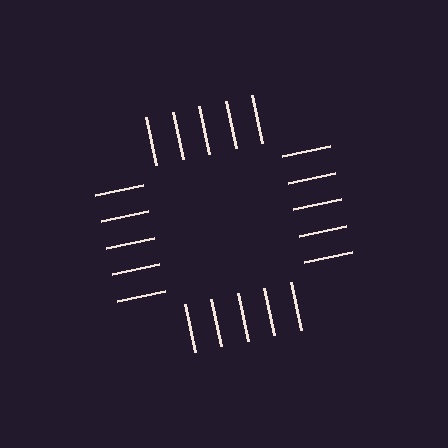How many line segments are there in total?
20 — 5 along each of the 4 edges.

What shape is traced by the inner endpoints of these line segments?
An illusory square — the line segments terminate on its edges but no continuous stroke is drawn.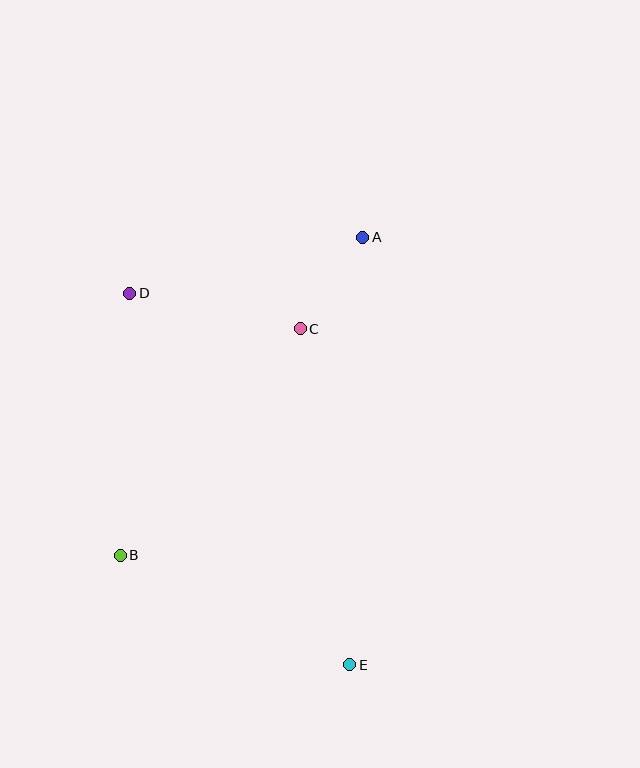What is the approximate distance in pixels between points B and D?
The distance between B and D is approximately 262 pixels.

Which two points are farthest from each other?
Points D and E are farthest from each other.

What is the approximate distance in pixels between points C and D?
The distance between C and D is approximately 174 pixels.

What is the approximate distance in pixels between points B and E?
The distance between B and E is approximately 254 pixels.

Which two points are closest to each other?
Points A and C are closest to each other.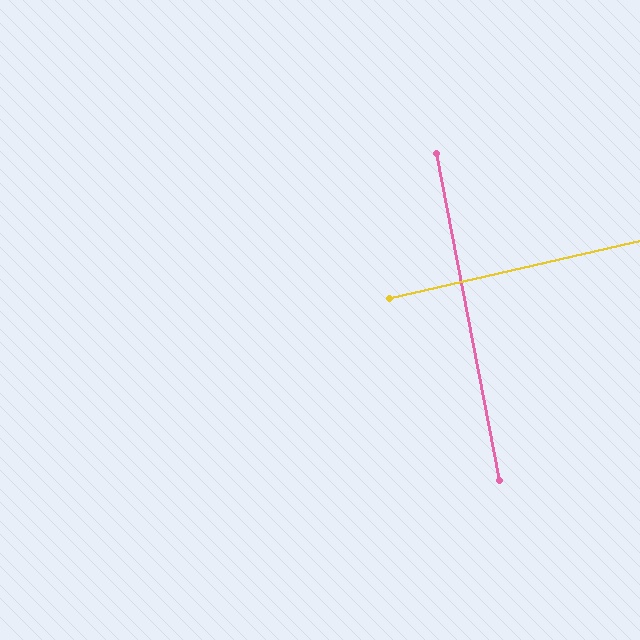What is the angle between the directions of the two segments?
Approximately 88 degrees.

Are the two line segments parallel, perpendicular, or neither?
Perpendicular — they meet at approximately 88°.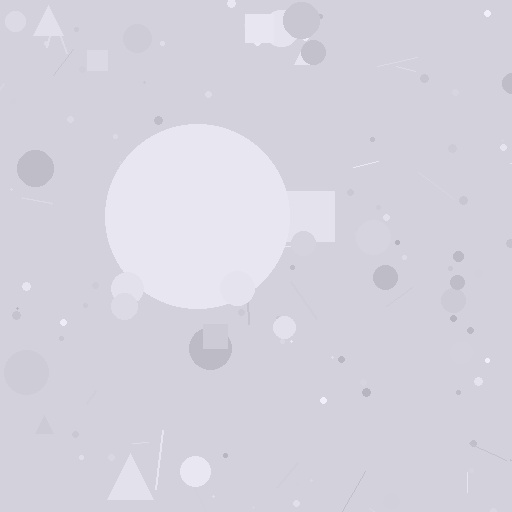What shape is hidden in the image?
A circle is hidden in the image.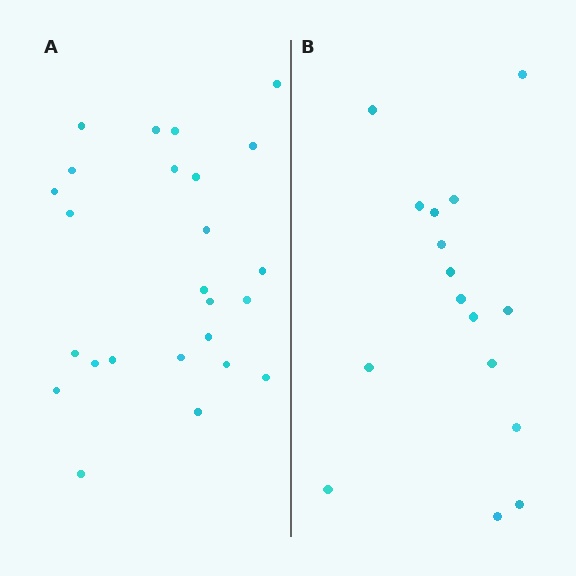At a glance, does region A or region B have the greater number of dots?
Region A (the left region) has more dots.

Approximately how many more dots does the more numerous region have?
Region A has roughly 8 or so more dots than region B.